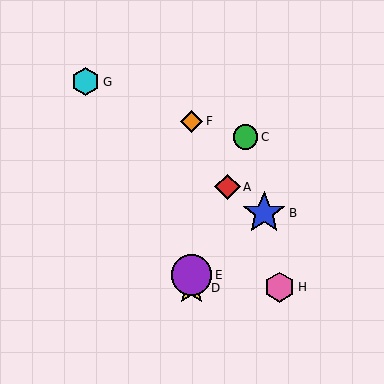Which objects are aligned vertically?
Objects D, E, F are aligned vertically.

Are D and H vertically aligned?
No, D is at x≈191 and H is at x≈280.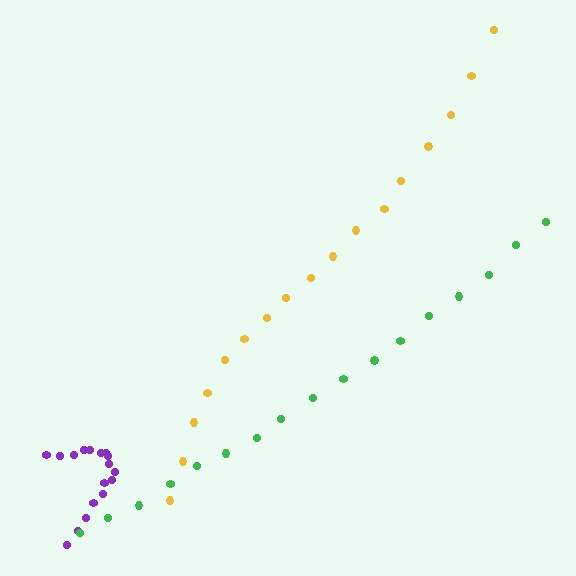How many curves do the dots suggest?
There are 3 distinct paths.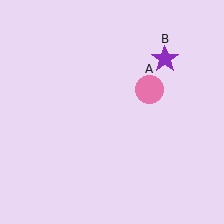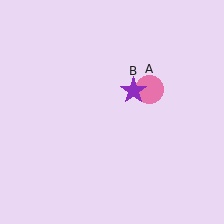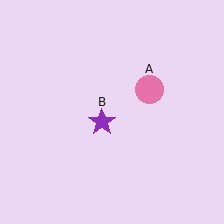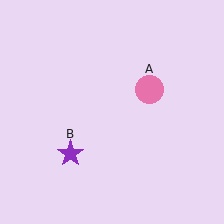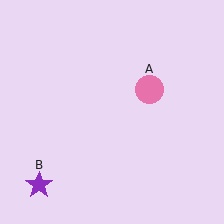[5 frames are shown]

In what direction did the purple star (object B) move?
The purple star (object B) moved down and to the left.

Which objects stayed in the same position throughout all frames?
Pink circle (object A) remained stationary.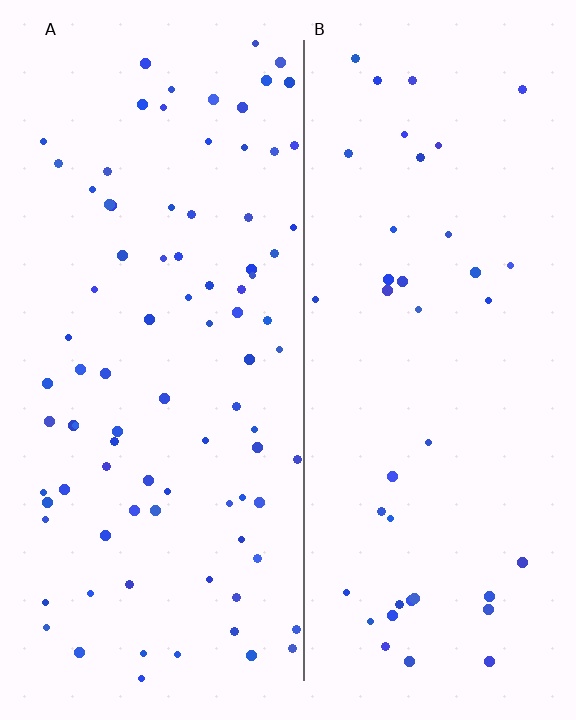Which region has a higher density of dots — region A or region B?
A (the left).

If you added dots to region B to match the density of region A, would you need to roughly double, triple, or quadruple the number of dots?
Approximately double.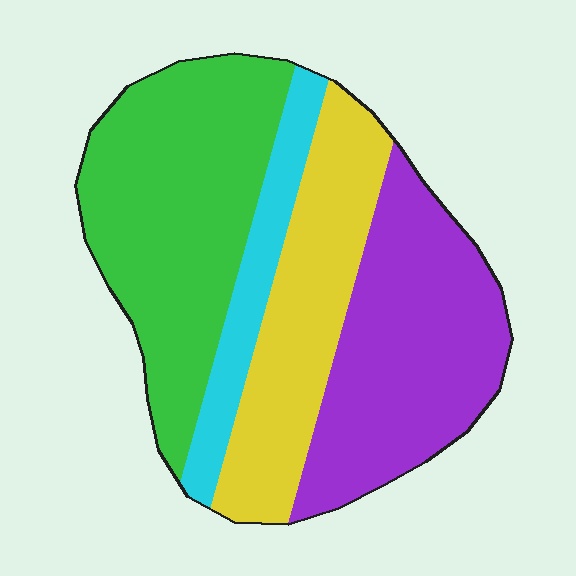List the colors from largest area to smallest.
From largest to smallest: green, purple, yellow, cyan.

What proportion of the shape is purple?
Purple covers around 30% of the shape.